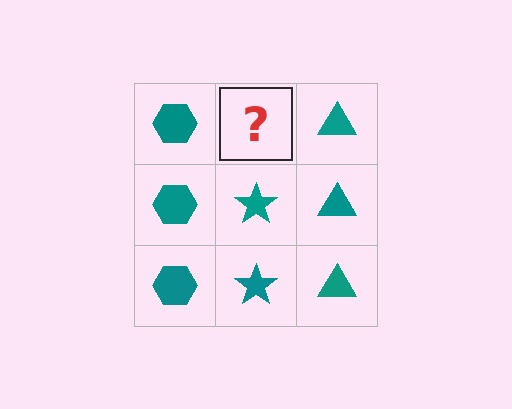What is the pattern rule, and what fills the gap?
The rule is that each column has a consistent shape. The gap should be filled with a teal star.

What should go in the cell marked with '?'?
The missing cell should contain a teal star.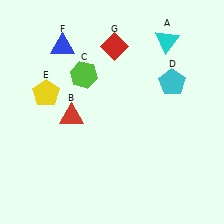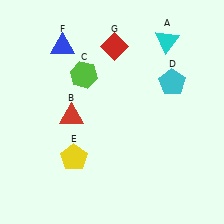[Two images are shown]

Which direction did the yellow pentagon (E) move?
The yellow pentagon (E) moved down.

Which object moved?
The yellow pentagon (E) moved down.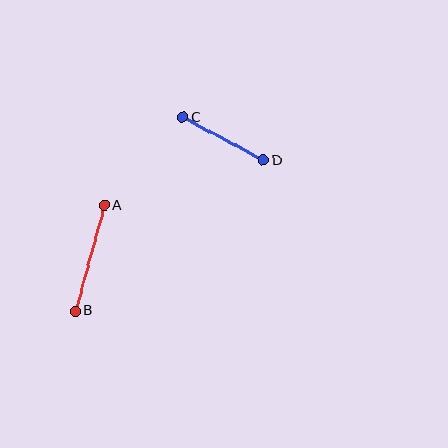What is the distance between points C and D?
The distance is approximately 91 pixels.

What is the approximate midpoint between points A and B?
The midpoint is at approximately (90, 258) pixels.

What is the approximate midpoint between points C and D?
The midpoint is at approximately (223, 139) pixels.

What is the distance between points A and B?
The distance is approximately 110 pixels.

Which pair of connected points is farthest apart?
Points A and B are farthest apart.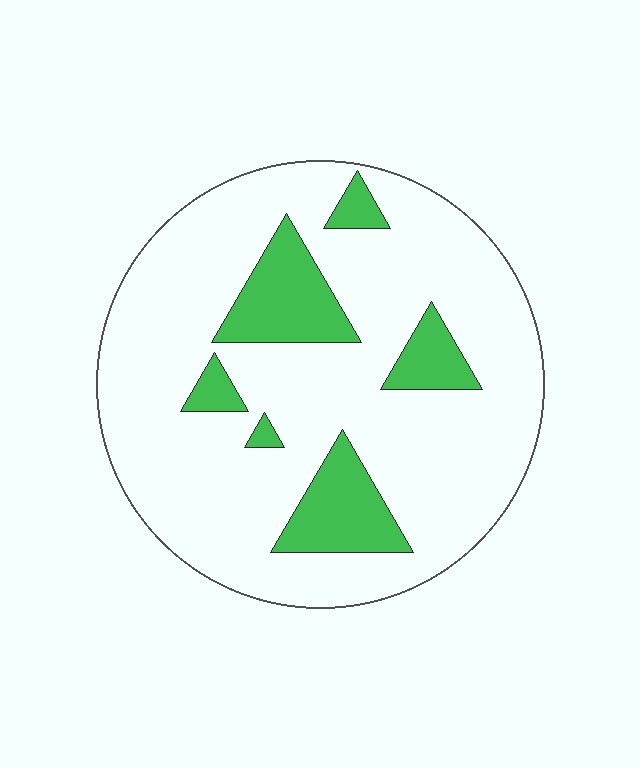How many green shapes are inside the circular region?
6.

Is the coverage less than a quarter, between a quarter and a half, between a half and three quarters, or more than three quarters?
Less than a quarter.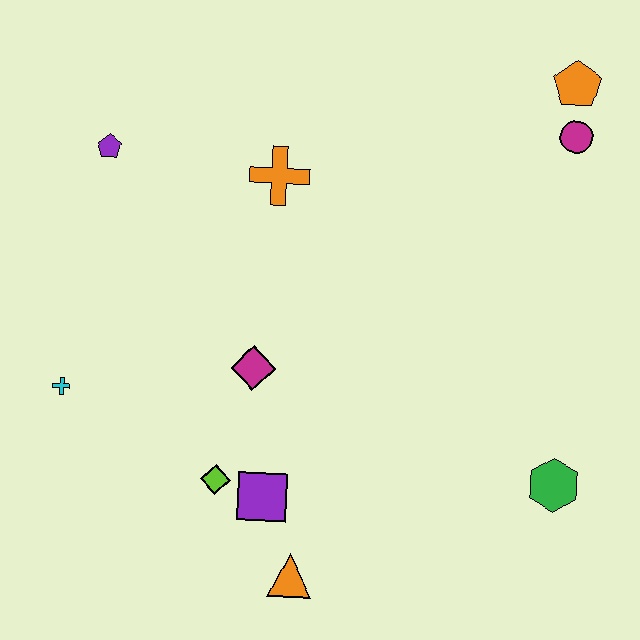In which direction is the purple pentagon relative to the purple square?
The purple pentagon is above the purple square.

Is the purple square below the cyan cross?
Yes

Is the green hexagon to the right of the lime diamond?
Yes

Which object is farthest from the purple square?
The orange pentagon is farthest from the purple square.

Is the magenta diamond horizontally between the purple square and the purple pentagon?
Yes